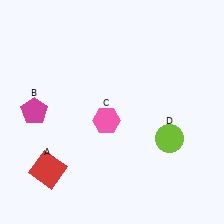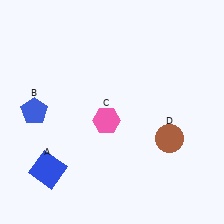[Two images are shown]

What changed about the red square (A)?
In Image 1, A is red. In Image 2, it changed to blue.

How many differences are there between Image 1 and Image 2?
There are 3 differences between the two images.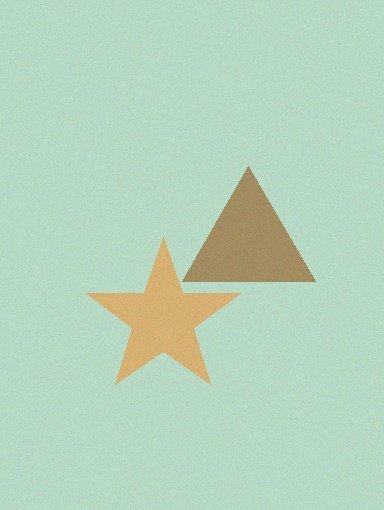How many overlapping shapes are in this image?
There are 2 overlapping shapes in the image.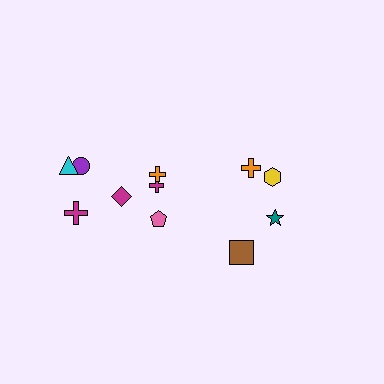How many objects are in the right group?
There are 4 objects.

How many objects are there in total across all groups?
There are 11 objects.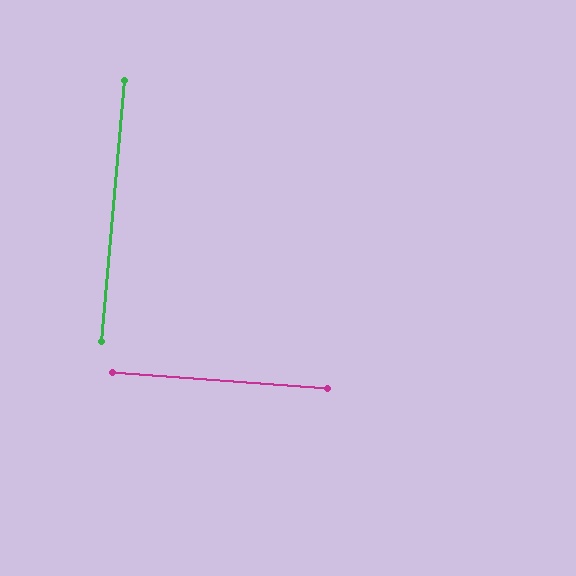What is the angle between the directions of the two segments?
Approximately 89 degrees.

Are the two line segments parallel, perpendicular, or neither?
Perpendicular — they meet at approximately 89°.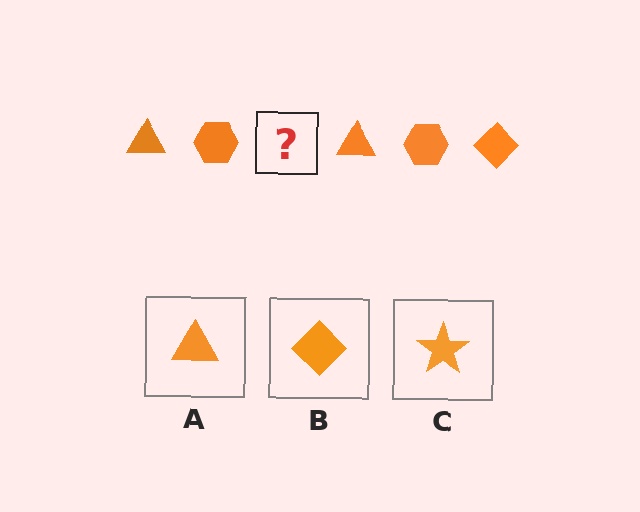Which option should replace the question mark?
Option B.